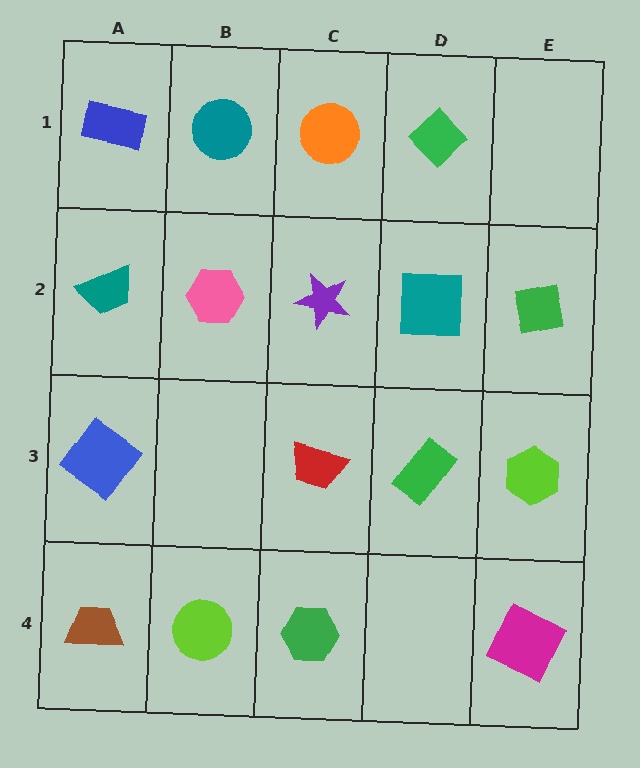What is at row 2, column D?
A teal square.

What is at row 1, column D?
A green diamond.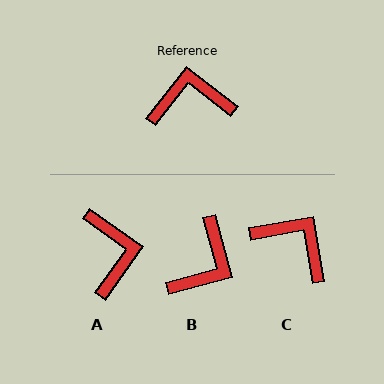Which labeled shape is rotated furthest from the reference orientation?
B, about 127 degrees away.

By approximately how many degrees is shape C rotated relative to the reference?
Approximately 42 degrees clockwise.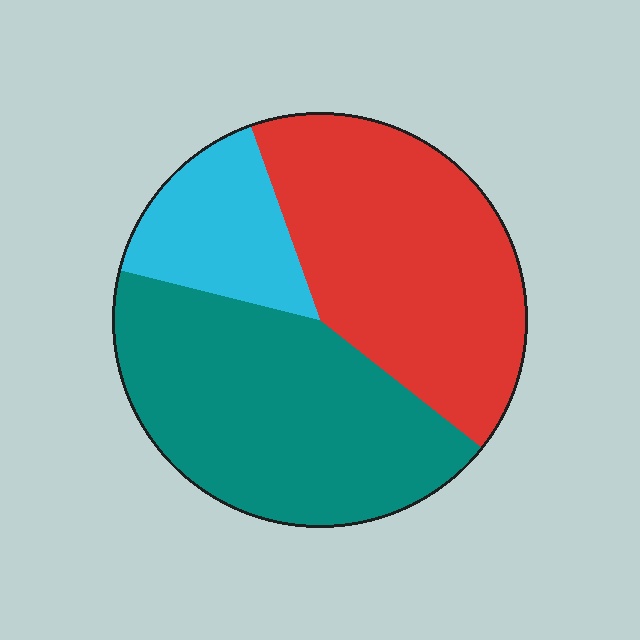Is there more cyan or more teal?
Teal.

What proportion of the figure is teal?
Teal covers about 45% of the figure.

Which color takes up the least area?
Cyan, at roughly 15%.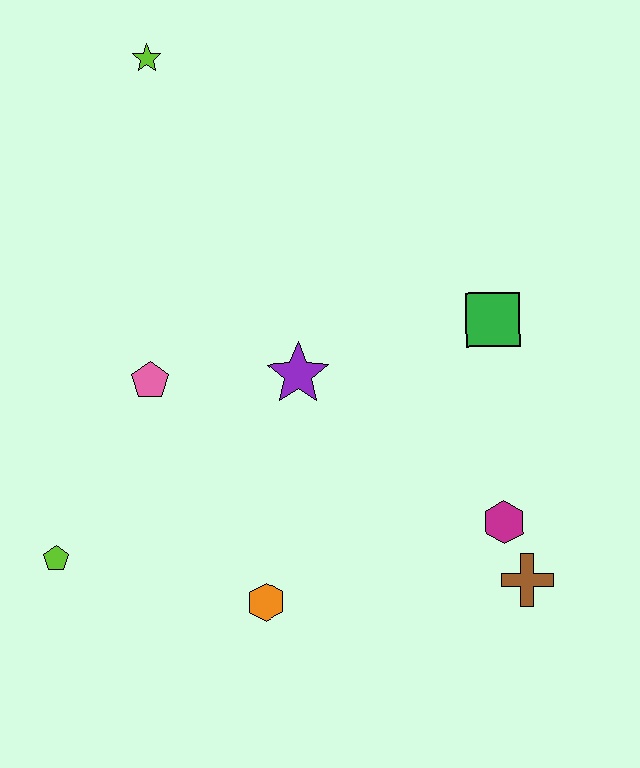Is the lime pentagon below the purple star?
Yes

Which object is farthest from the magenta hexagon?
The lime star is farthest from the magenta hexagon.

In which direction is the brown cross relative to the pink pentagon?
The brown cross is to the right of the pink pentagon.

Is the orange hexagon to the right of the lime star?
Yes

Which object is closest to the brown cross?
The magenta hexagon is closest to the brown cross.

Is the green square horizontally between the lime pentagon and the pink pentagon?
No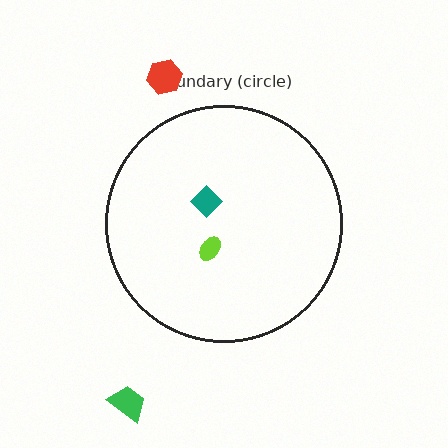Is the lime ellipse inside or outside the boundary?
Inside.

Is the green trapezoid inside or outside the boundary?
Outside.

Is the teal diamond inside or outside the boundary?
Inside.